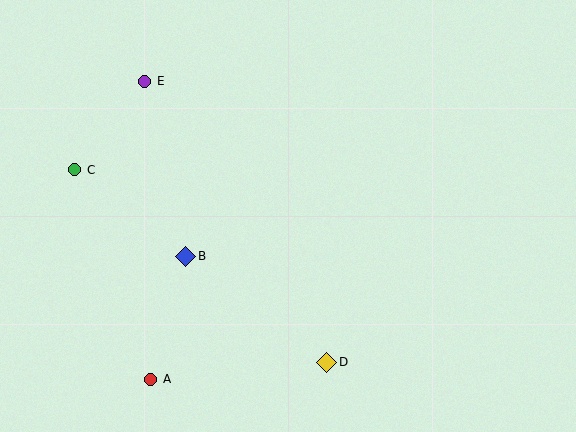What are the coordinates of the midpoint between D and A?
The midpoint between D and A is at (239, 371).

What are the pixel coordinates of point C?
Point C is at (75, 170).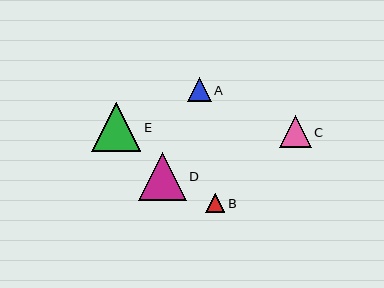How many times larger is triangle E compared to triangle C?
Triangle E is approximately 1.5 times the size of triangle C.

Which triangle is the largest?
Triangle E is the largest with a size of approximately 49 pixels.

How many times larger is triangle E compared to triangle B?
Triangle E is approximately 2.6 times the size of triangle B.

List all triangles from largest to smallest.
From largest to smallest: E, D, C, A, B.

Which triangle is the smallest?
Triangle B is the smallest with a size of approximately 19 pixels.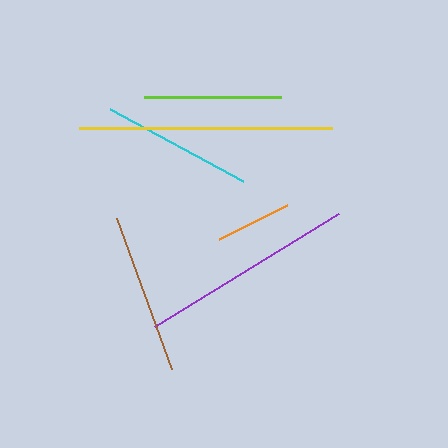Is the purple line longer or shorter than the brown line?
The purple line is longer than the brown line.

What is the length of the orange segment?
The orange segment is approximately 76 pixels long.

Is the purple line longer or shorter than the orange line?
The purple line is longer than the orange line.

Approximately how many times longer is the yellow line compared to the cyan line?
The yellow line is approximately 1.7 times the length of the cyan line.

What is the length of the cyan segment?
The cyan segment is approximately 151 pixels long.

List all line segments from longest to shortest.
From longest to shortest: yellow, purple, brown, cyan, lime, orange.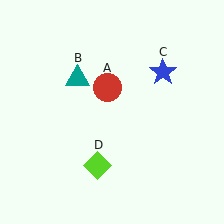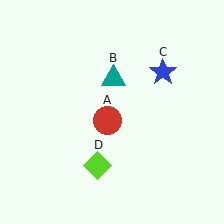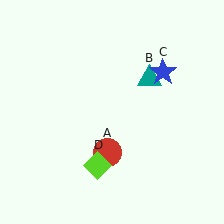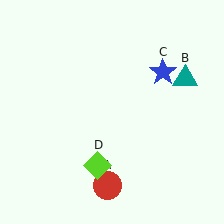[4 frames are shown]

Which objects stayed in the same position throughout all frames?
Blue star (object C) and lime diamond (object D) remained stationary.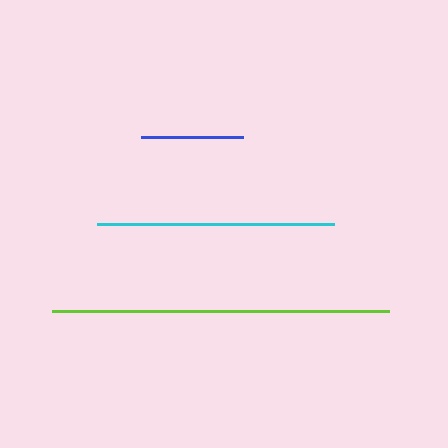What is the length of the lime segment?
The lime segment is approximately 337 pixels long.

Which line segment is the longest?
The lime line is the longest at approximately 337 pixels.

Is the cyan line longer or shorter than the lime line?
The lime line is longer than the cyan line.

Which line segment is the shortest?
The blue line is the shortest at approximately 102 pixels.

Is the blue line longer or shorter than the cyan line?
The cyan line is longer than the blue line.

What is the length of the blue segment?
The blue segment is approximately 102 pixels long.